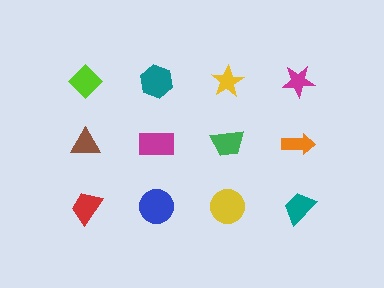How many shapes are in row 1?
4 shapes.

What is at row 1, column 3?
A yellow star.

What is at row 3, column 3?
A yellow circle.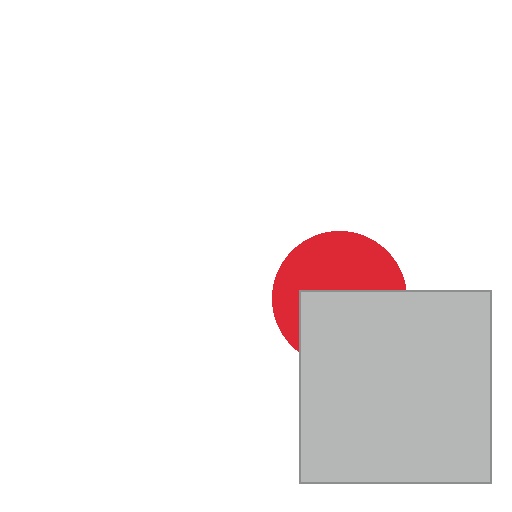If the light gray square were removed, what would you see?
You would see the complete red circle.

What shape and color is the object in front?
The object in front is a light gray square.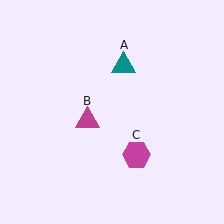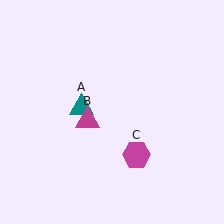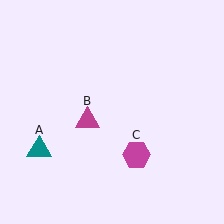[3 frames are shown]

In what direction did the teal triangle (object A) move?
The teal triangle (object A) moved down and to the left.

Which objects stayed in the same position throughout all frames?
Magenta triangle (object B) and magenta hexagon (object C) remained stationary.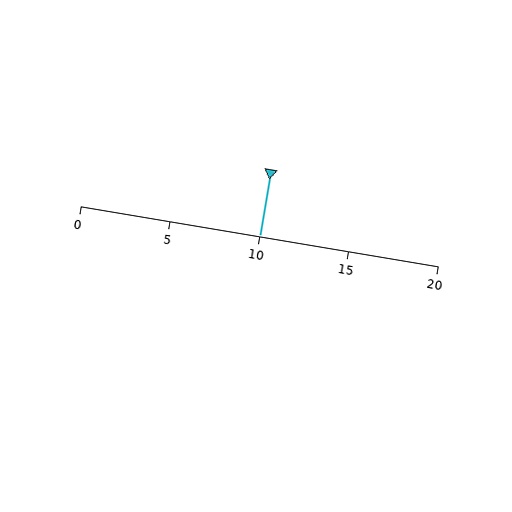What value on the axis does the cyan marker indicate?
The marker indicates approximately 10.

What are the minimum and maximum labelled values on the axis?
The axis runs from 0 to 20.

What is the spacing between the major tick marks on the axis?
The major ticks are spaced 5 apart.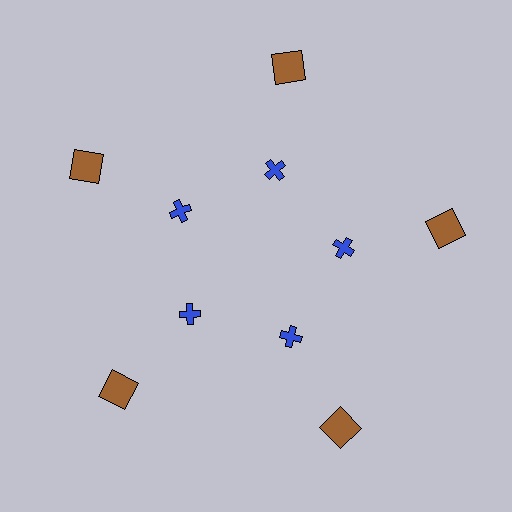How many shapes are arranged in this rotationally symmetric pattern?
There are 10 shapes, arranged in 5 groups of 2.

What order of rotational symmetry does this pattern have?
This pattern has 5-fold rotational symmetry.